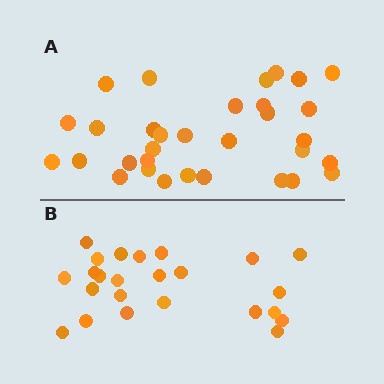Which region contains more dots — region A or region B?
Region A (the top region) has more dots.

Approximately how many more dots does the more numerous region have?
Region A has roughly 8 or so more dots than region B.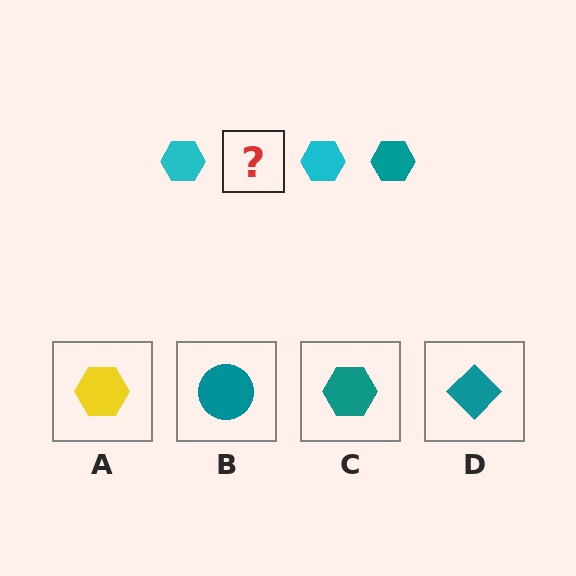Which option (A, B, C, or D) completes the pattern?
C.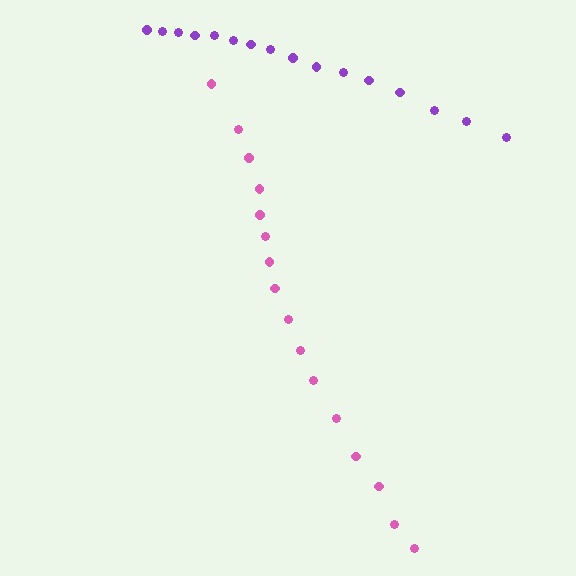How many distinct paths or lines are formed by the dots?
There are 2 distinct paths.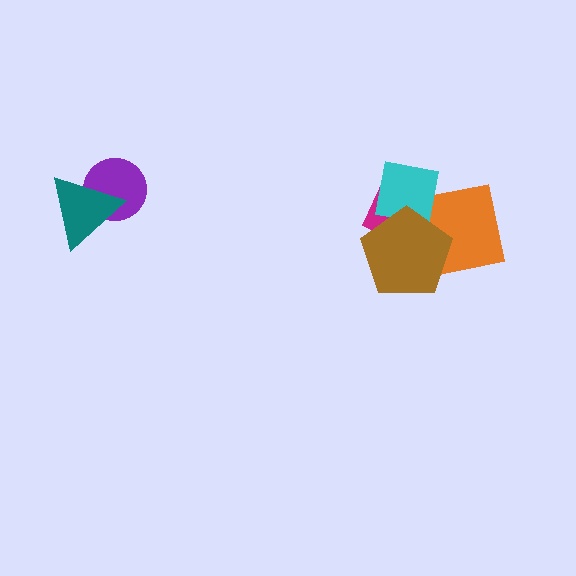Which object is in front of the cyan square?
The brown pentagon is in front of the cyan square.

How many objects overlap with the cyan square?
3 objects overlap with the cyan square.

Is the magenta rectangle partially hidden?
Yes, it is partially covered by another shape.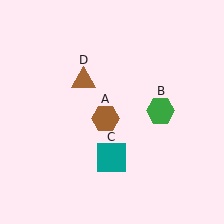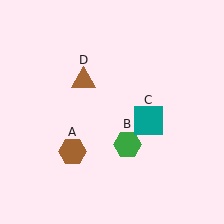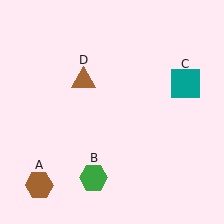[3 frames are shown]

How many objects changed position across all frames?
3 objects changed position: brown hexagon (object A), green hexagon (object B), teal square (object C).